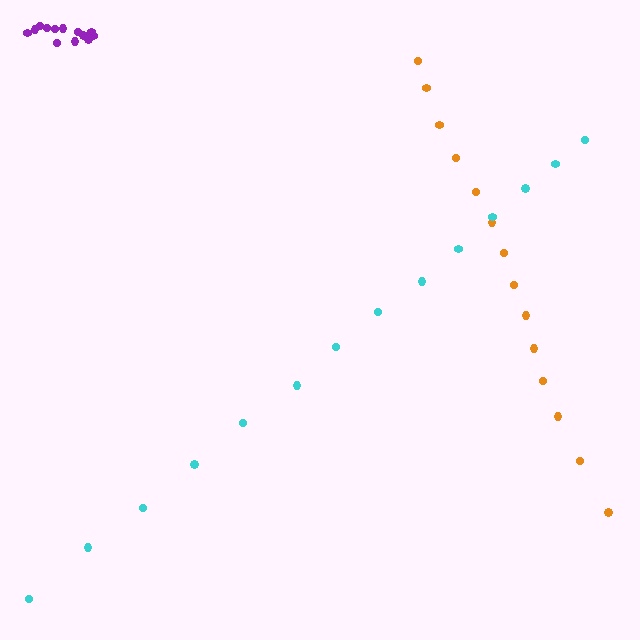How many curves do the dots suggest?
There are 3 distinct paths.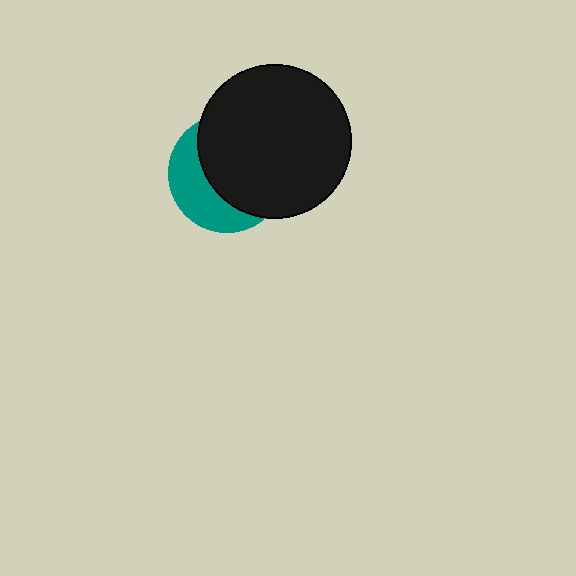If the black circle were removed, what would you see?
You would see the complete teal circle.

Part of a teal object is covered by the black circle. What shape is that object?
It is a circle.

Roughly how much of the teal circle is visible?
A small part of it is visible (roughly 37%).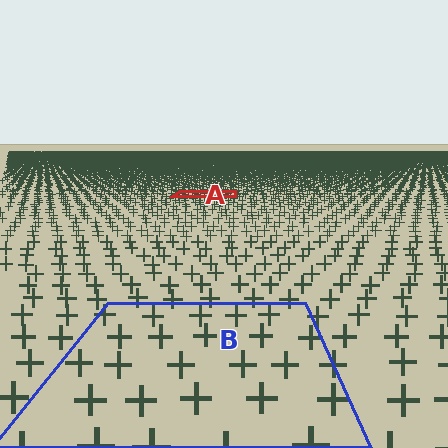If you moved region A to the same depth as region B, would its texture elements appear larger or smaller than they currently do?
They would appear larger. At a closer depth, the same texture elements are projected at a bigger on-screen size.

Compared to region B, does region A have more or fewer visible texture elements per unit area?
Region A has more texture elements per unit area — they are packed more densely because it is farther away.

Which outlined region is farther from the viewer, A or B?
Region A is farther from the viewer — the texture elements inside it appear smaller and more densely packed.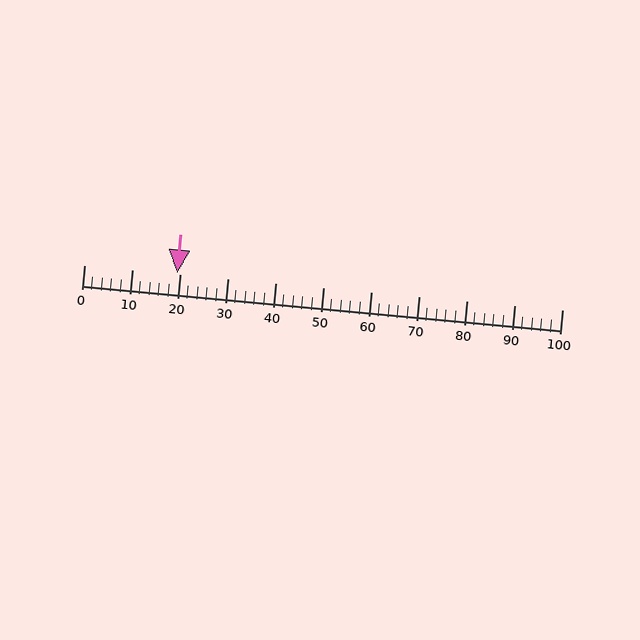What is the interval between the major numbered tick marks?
The major tick marks are spaced 10 units apart.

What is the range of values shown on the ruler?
The ruler shows values from 0 to 100.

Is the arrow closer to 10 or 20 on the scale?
The arrow is closer to 20.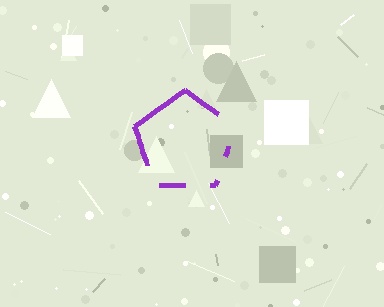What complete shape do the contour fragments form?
The contour fragments form a pentagon.